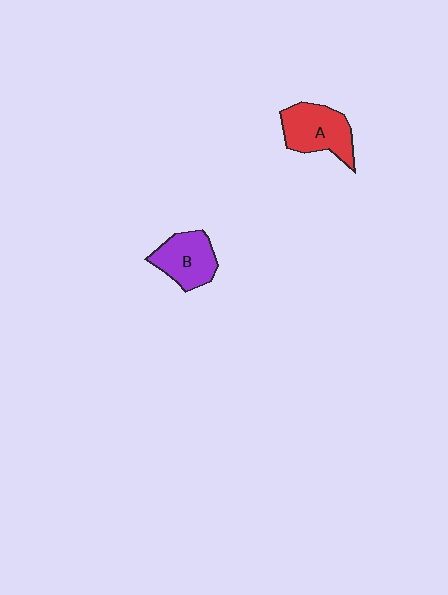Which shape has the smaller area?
Shape B (purple).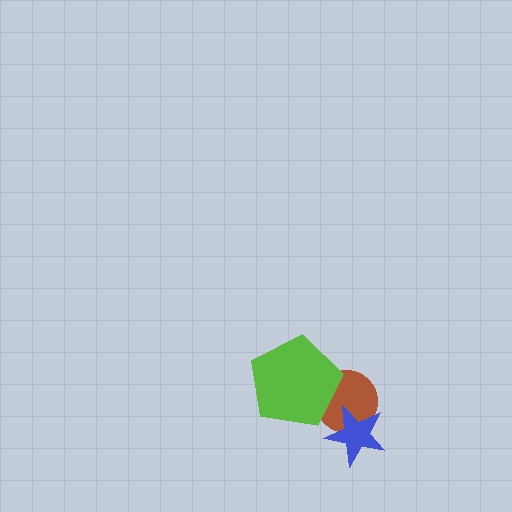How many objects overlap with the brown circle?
2 objects overlap with the brown circle.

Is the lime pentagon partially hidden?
No, no other shape covers it.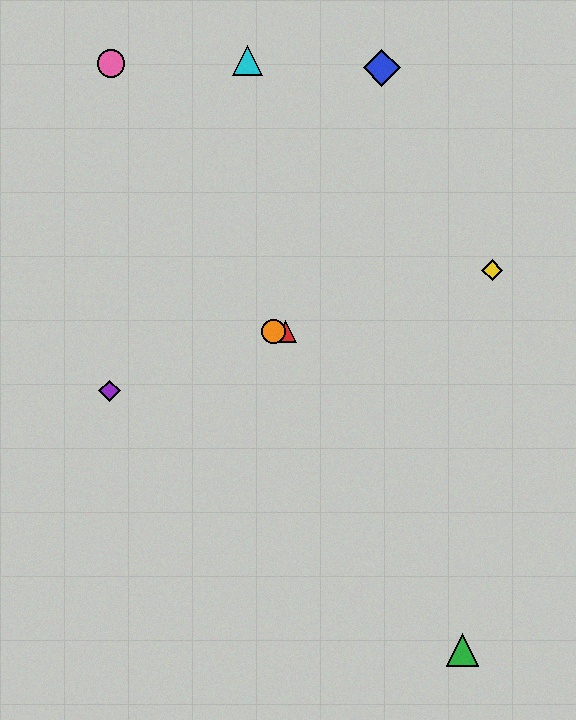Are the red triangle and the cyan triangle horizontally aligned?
No, the red triangle is at y≈331 and the cyan triangle is at y≈60.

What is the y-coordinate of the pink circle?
The pink circle is at y≈63.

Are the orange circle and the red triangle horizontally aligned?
Yes, both are at y≈331.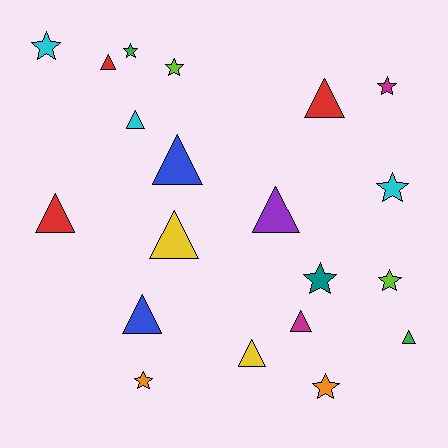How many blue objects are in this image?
There are 2 blue objects.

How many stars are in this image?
There are 9 stars.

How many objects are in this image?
There are 20 objects.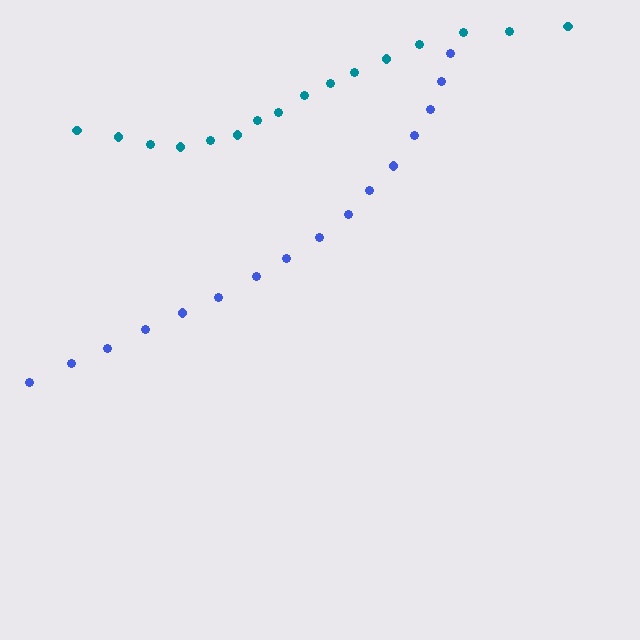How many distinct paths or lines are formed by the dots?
There are 2 distinct paths.